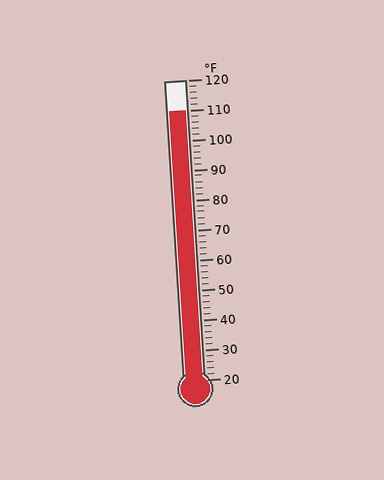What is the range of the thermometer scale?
The thermometer scale ranges from 20°F to 120°F.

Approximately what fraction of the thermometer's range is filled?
The thermometer is filled to approximately 90% of its range.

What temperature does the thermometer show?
The thermometer shows approximately 110°F.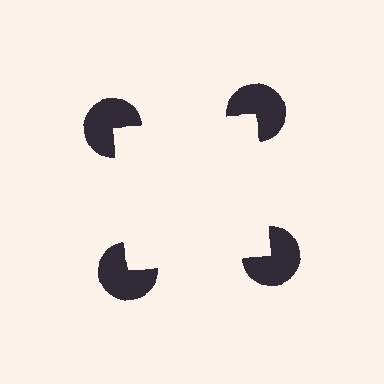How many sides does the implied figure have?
4 sides.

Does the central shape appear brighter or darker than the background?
It typically appears slightly brighter than the background, even though no actual brightness change is drawn.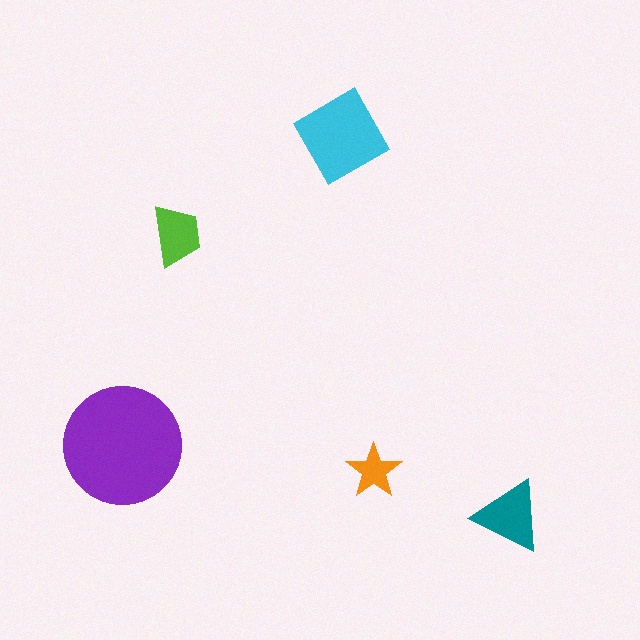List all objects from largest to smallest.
The purple circle, the cyan diamond, the teal triangle, the lime trapezoid, the orange star.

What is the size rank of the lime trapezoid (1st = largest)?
4th.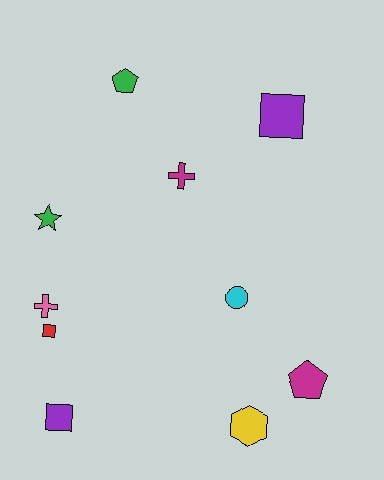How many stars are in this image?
There is 1 star.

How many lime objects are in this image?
There are no lime objects.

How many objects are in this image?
There are 10 objects.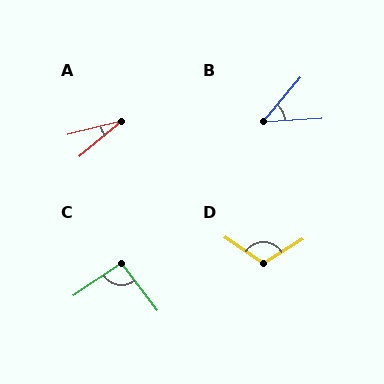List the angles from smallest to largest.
A (26°), B (46°), C (94°), D (114°).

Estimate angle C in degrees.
Approximately 94 degrees.